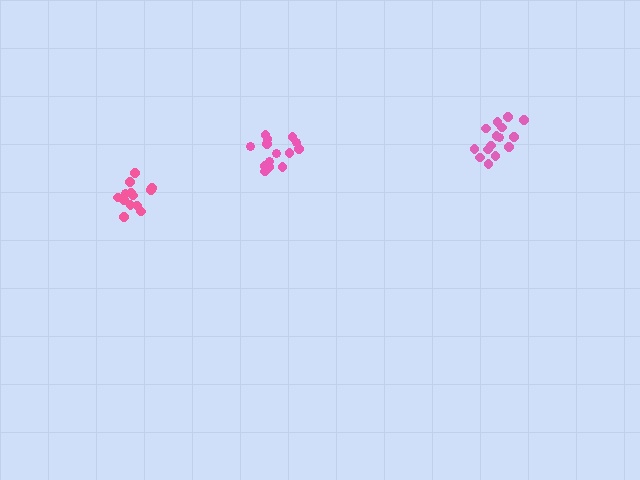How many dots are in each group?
Group 1: 15 dots, Group 2: 14 dots, Group 3: 13 dots (42 total).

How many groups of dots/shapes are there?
There are 3 groups.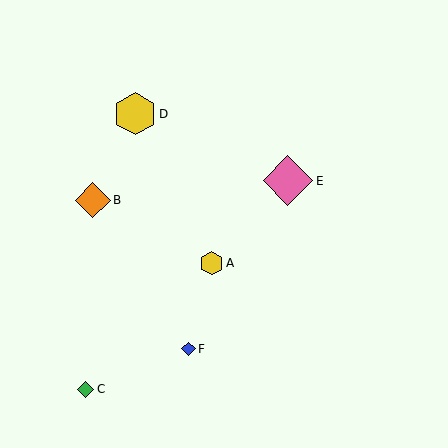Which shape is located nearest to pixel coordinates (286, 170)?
The pink diamond (labeled E) at (288, 181) is nearest to that location.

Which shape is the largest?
The pink diamond (labeled E) is the largest.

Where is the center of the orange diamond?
The center of the orange diamond is at (93, 200).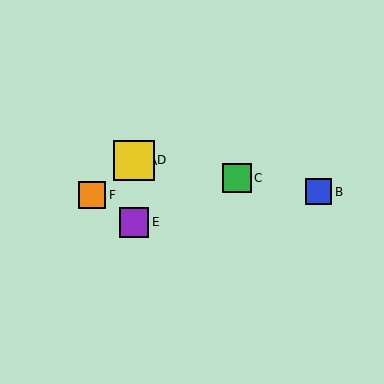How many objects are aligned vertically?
3 objects (A, D, E) are aligned vertically.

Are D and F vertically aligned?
No, D is at x≈134 and F is at x≈92.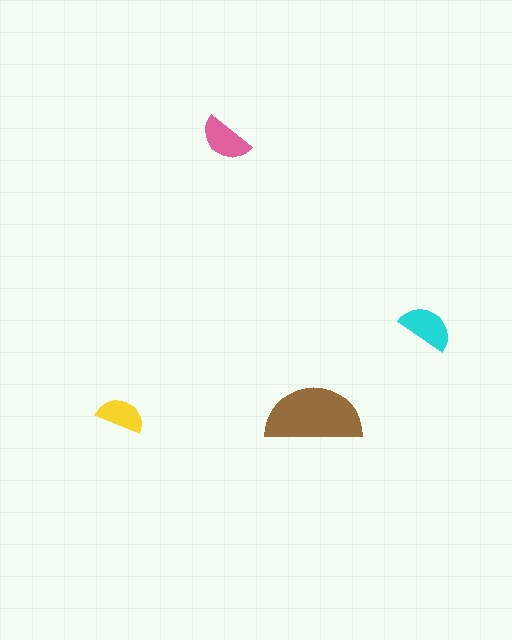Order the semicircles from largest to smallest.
the brown one, the cyan one, the pink one, the yellow one.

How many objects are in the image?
There are 4 objects in the image.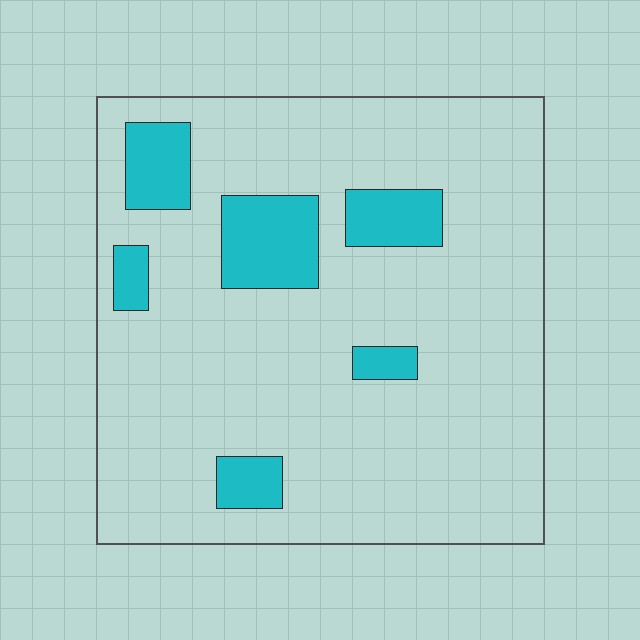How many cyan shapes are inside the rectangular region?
6.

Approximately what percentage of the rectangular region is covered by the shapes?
Approximately 15%.